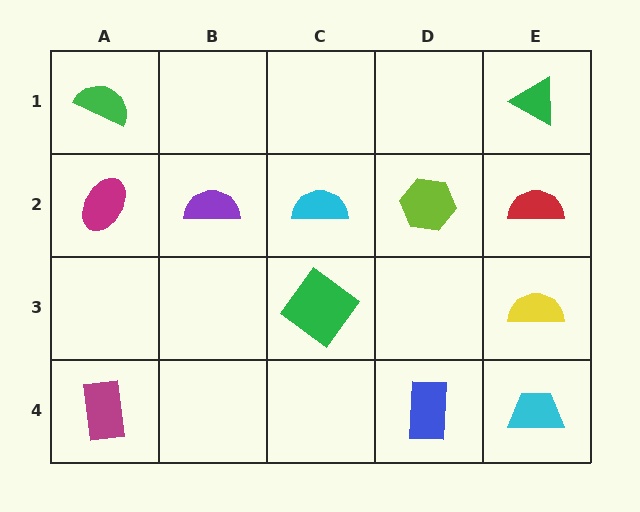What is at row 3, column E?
A yellow semicircle.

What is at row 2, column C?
A cyan semicircle.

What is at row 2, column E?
A red semicircle.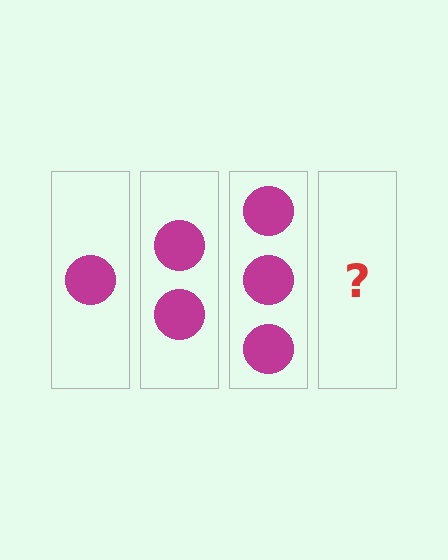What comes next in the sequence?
The next element should be 4 circles.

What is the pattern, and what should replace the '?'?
The pattern is that each step adds one more circle. The '?' should be 4 circles.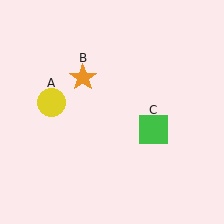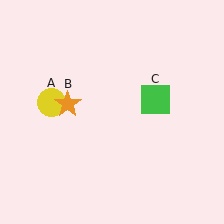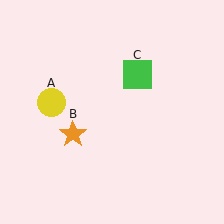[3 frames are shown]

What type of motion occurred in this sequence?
The orange star (object B), green square (object C) rotated counterclockwise around the center of the scene.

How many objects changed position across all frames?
2 objects changed position: orange star (object B), green square (object C).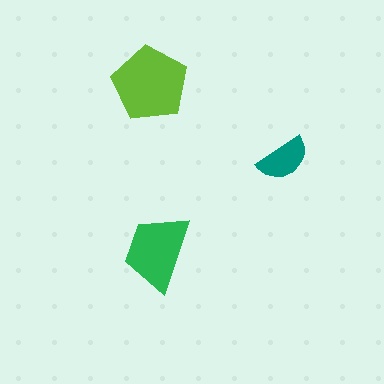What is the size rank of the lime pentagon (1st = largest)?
1st.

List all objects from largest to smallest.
The lime pentagon, the green trapezoid, the teal semicircle.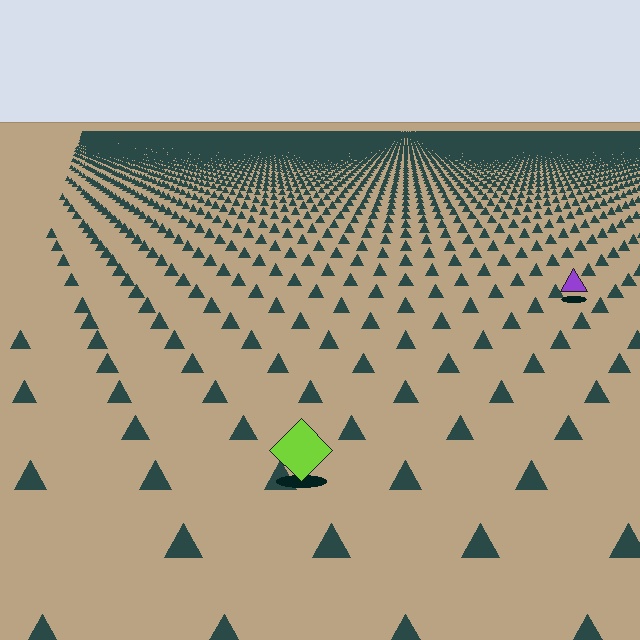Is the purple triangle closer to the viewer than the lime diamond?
No. The lime diamond is closer — you can tell from the texture gradient: the ground texture is coarser near it.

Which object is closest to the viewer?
The lime diamond is closest. The texture marks near it are larger and more spread out.